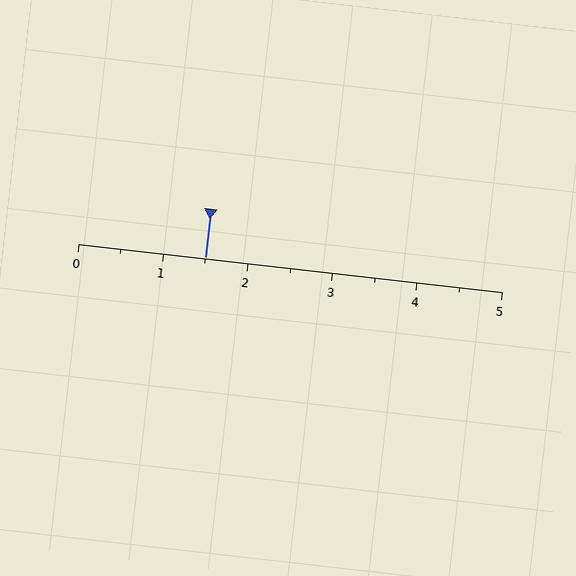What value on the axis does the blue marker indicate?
The marker indicates approximately 1.5.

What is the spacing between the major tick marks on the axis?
The major ticks are spaced 1 apart.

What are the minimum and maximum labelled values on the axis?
The axis runs from 0 to 5.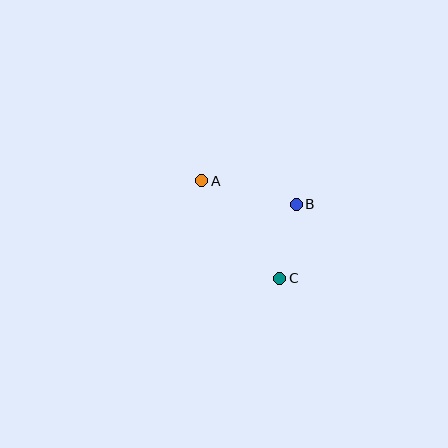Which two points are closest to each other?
Points B and C are closest to each other.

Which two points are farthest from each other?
Points A and C are farthest from each other.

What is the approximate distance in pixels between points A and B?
The distance between A and B is approximately 97 pixels.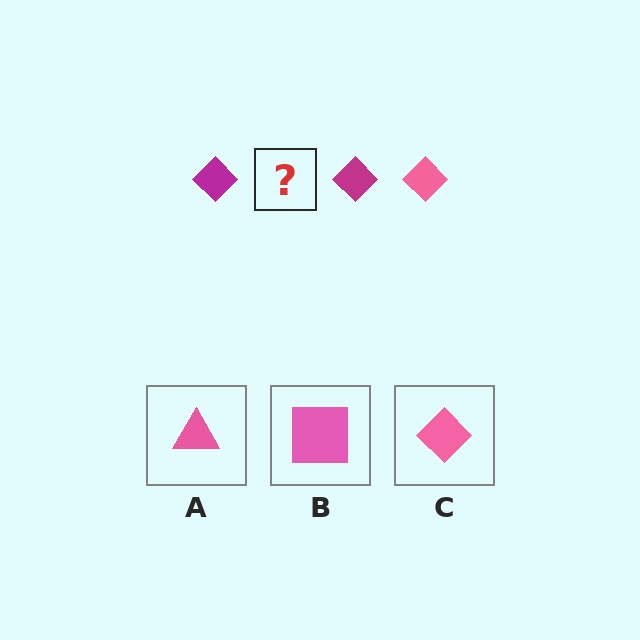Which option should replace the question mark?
Option C.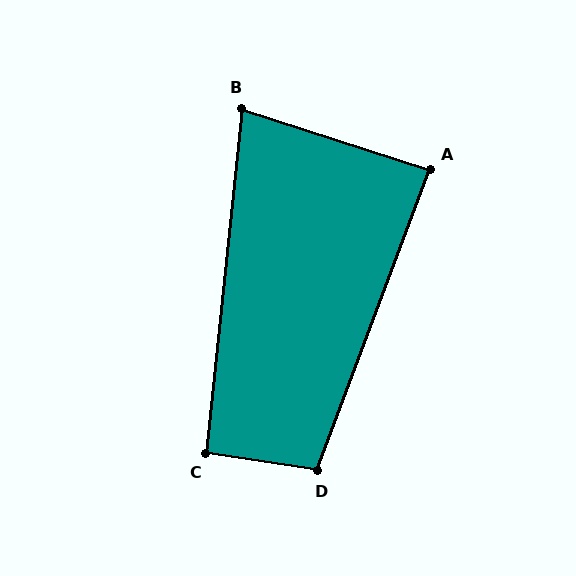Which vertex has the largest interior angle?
D, at approximately 102 degrees.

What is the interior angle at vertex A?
Approximately 87 degrees (approximately right).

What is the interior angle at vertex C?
Approximately 93 degrees (approximately right).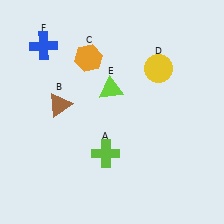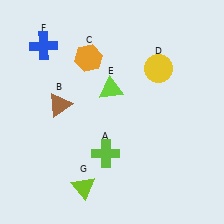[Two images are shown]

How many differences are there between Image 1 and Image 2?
There is 1 difference between the two images.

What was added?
A lime triangle (G) was added in Image 2.